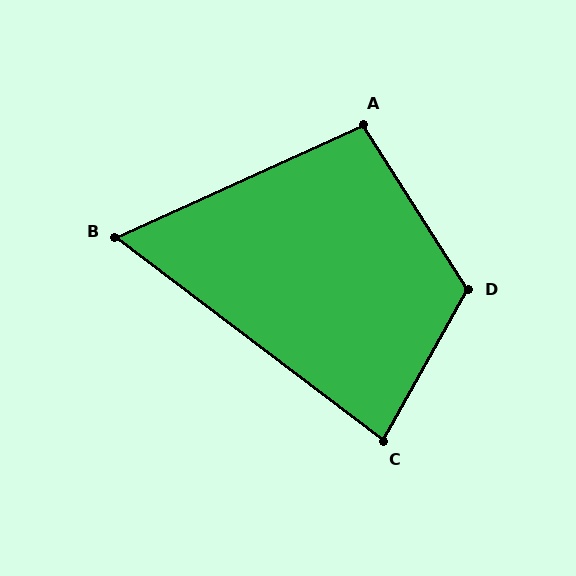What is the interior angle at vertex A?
Approximately 98 degrees (obtuse).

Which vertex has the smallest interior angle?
B, at approximately 62 degrees.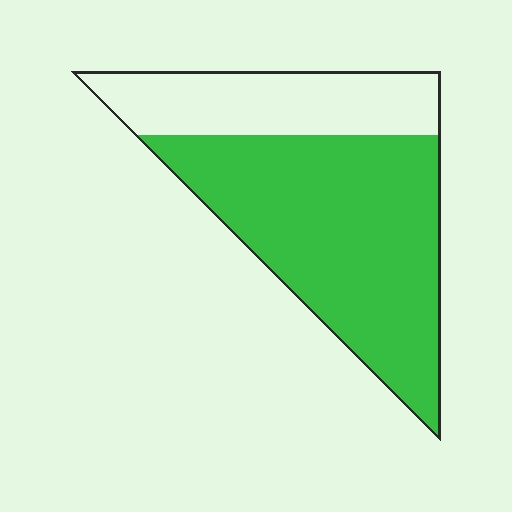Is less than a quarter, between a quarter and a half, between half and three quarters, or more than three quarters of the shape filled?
Between half and three quarters.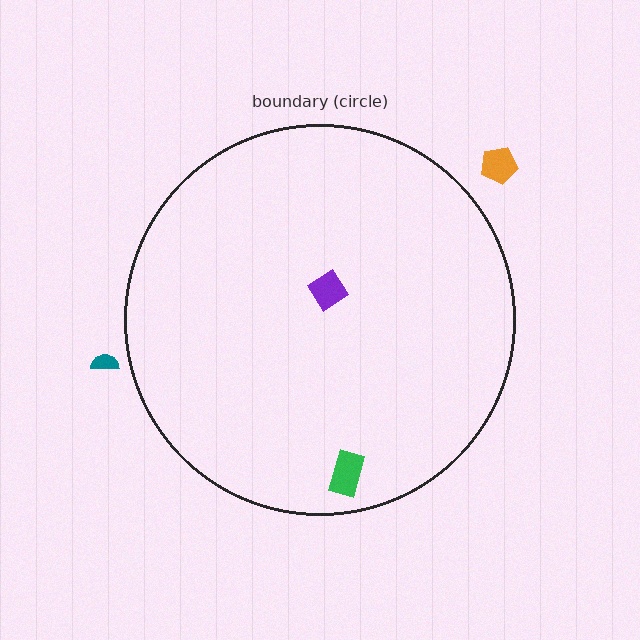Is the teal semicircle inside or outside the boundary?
Outside.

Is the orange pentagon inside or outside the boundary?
Outside.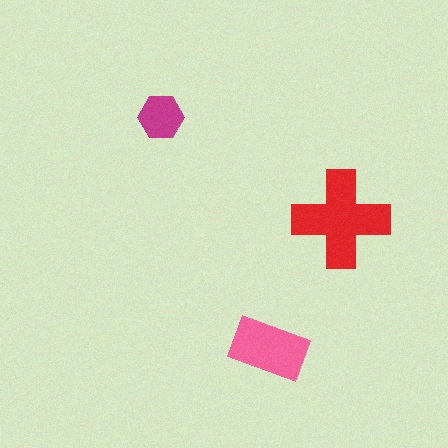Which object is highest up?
The magenta hexagon is topmost.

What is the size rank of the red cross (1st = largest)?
1st.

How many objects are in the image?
There are 3 objects in the image.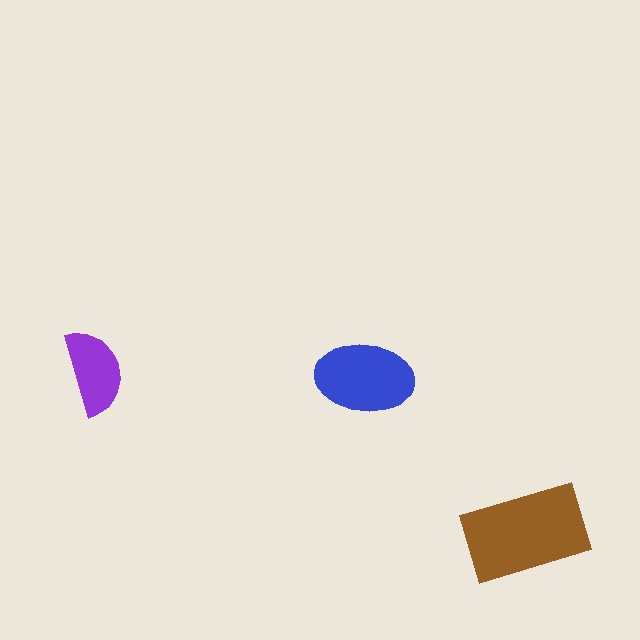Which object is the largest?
The brown rectangle.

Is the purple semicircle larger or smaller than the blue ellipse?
Smaller.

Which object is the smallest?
The purple semicircle.